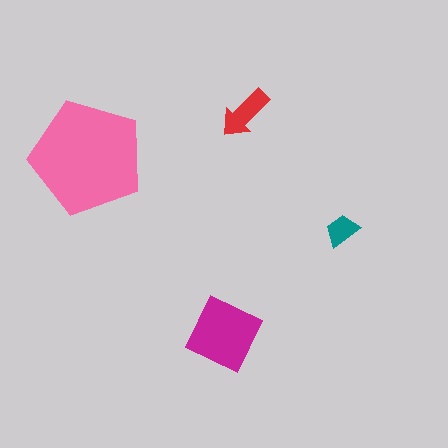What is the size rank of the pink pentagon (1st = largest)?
1st.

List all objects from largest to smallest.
The pink pentagon, the magenta diamond, the red arrow, the teal trapezoid.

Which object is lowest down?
The magenta diamond is bottommost.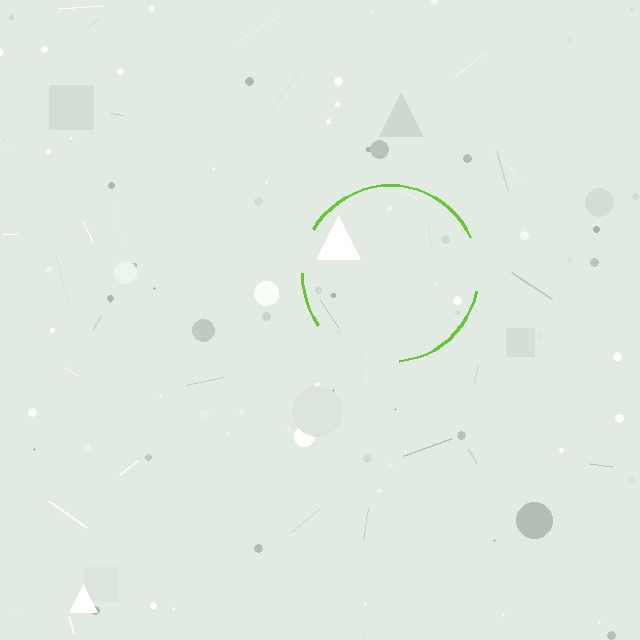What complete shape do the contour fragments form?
The contour fragments form a circle.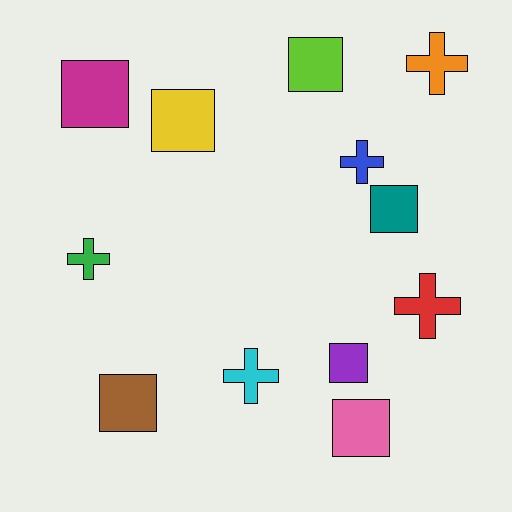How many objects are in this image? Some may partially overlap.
There are 12 objects.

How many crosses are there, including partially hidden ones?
There are 5 crosses.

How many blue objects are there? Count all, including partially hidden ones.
There is 1 blue object.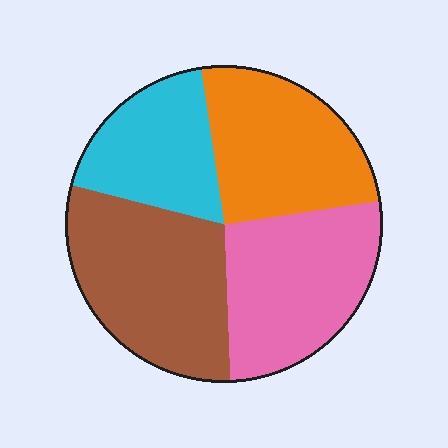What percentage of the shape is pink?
Pink covers about 25% of the shape.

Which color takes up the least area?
Cyan, at roughly 20%.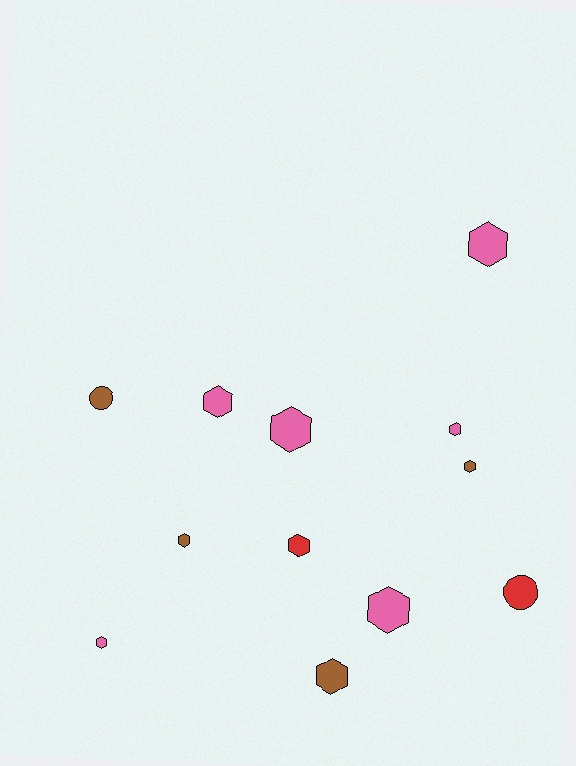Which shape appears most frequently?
Hexagon, with 10 objects.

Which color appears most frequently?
Pink, with 6 objects.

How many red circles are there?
There is 1 red circle.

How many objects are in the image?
There are 12 objects.